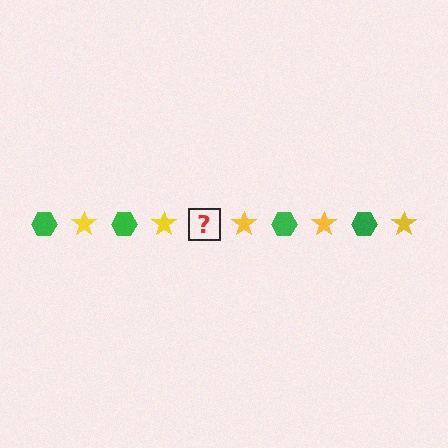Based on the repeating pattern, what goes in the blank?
The blank should be a green hexagon.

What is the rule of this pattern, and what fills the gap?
The rule is that the pattern alternates between green hexagon and yellow star. The gap should be filled with a green hexagon.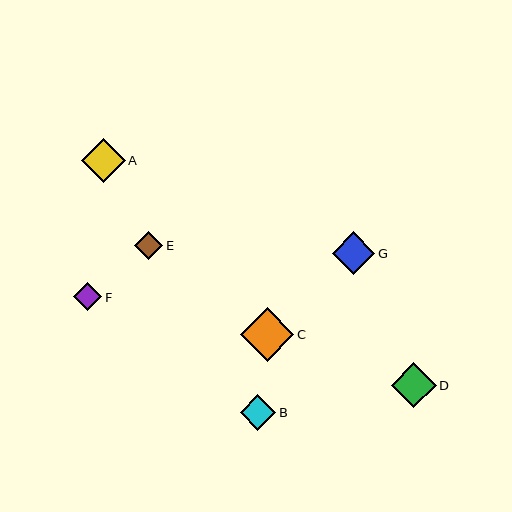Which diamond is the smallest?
Diamond F is the smallest with a size of approximately 28 pixels.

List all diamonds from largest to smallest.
From largest to smallest: C, D, A, G, B, E, F.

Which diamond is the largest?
Diamond C is the largest with a size of approximately 53 pixels.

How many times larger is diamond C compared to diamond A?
Diamond C is approximately 1.2 times the size of diamond A.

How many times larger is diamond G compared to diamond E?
Diamond G is approximately 1.5 times the size of diamond E.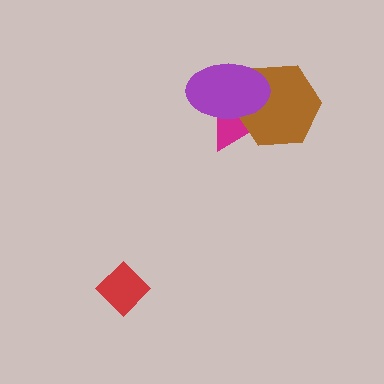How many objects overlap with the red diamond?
0 objects overlap with the red diamond.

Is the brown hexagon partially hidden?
Yes, it is partially covered by another shape.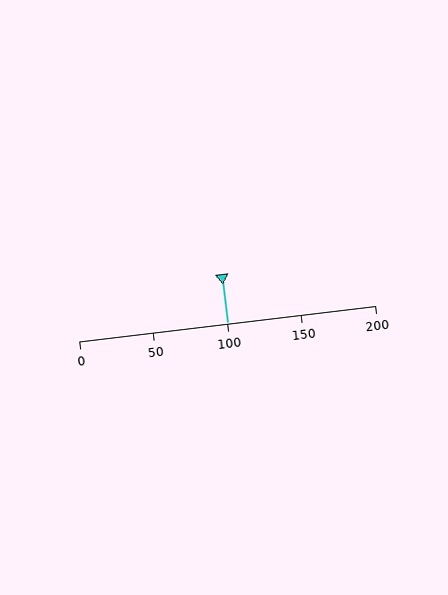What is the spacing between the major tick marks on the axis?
The major ticks are spaced 50 apart.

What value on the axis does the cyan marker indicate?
The marker indicates approximately 100.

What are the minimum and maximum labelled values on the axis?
The axis runs from 0 to 200.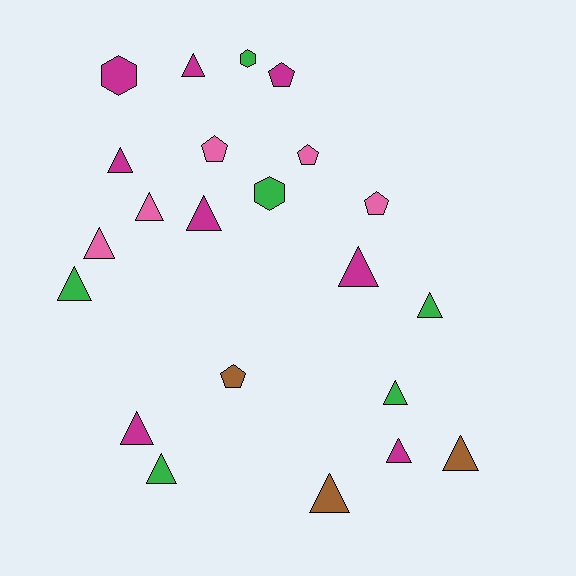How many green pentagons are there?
There are no green pentagons.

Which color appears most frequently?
Magenta, with 8 objects.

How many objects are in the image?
There are 22 objects.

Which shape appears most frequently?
Triangle, with 14 objects.